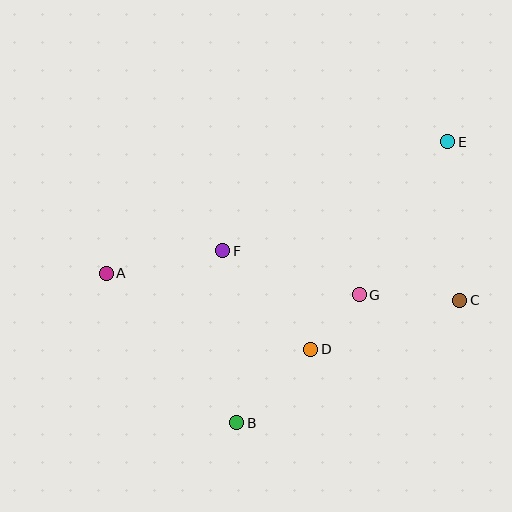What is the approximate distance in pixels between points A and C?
The distance between A and C is approximately 355 pixels.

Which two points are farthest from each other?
Points A and E are farthest from each other.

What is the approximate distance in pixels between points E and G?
The distance between E and G is approximately 177 pixels.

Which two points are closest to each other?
Points D and G are closest to each other.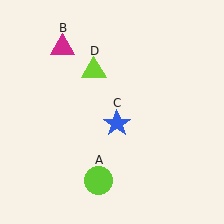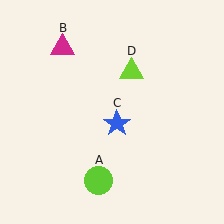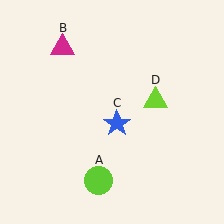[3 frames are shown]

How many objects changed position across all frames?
1 object changed position: lime triangle (object D).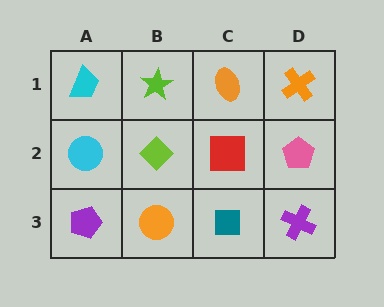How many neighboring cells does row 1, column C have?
3.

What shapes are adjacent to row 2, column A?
A cyan trapezoid (row 1, column A), a purple pentagon (row 3, column A), a lime diamond (row 2, column B).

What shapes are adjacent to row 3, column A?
A cyan circle (row 2, column A), an orange circle (row 3, column B).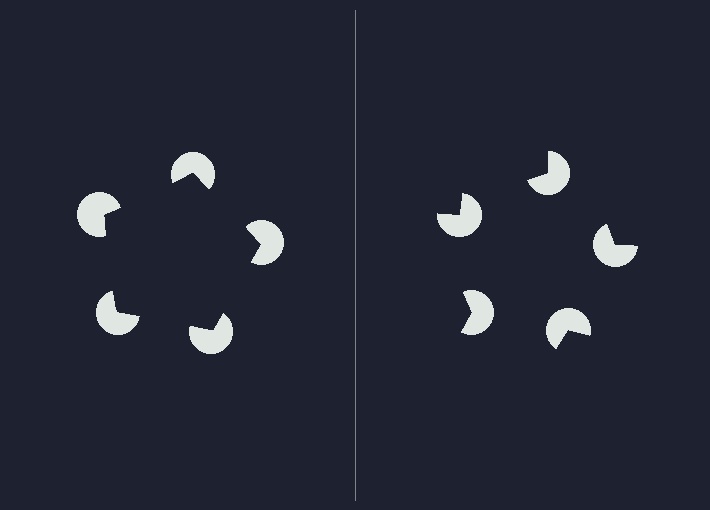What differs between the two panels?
The pac-man discs are positioned identically on both sides; only the wedge orientations differ. On the left they align to a pentagon; on the right they are misaligned.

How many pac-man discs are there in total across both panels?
10 — 5 on each side.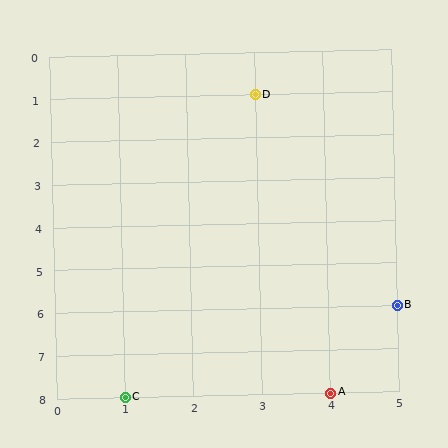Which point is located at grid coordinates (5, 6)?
Point B is at (5, 6).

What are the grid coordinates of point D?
Point D is at grid coordinates (3, 1).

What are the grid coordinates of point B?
Point B is at grid coordinates (5, 6).